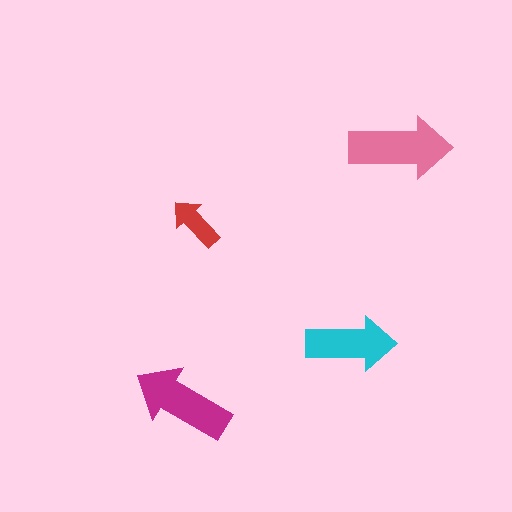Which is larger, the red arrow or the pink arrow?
The pink one.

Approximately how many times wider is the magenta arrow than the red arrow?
About 2 times wider.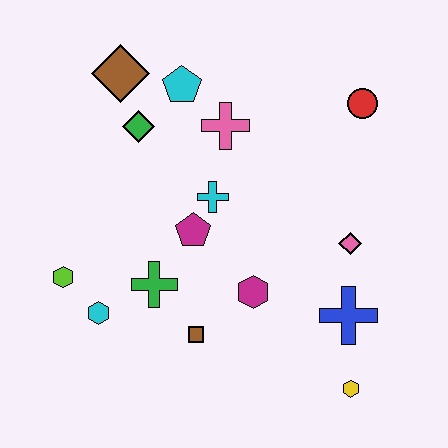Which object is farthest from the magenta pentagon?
The yellow hexagon is farthest from the magenta pentagon.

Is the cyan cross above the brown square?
Yes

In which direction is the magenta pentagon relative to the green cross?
The magenta pentagon is above the green cross.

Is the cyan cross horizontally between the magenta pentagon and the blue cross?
Yes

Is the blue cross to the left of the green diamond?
No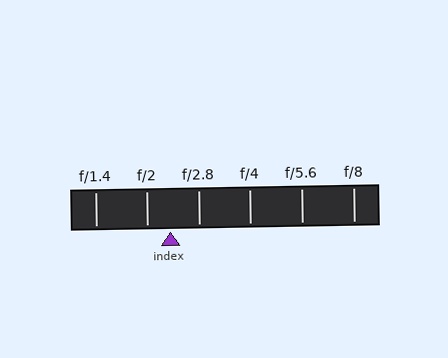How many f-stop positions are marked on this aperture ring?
There are 6 f-stop positions marked.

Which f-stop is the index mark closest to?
The index mark is closest to f/2.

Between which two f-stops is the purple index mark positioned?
The index mark is between f/2 and f/2.8.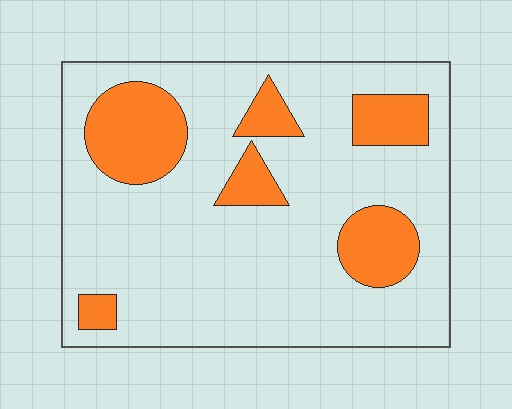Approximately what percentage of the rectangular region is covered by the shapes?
Approximately 20%.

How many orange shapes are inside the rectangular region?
6.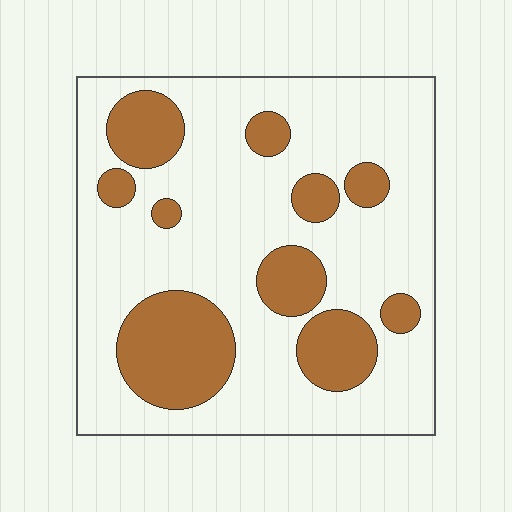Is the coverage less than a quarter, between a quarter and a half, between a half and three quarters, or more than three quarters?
Between a quarter and a half.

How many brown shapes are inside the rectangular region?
10.